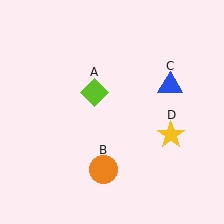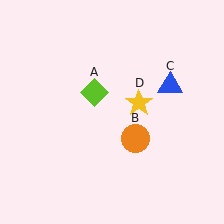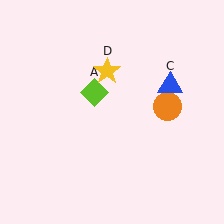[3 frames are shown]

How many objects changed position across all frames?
2 objects changed position: orange circle (object B), yellow star (object D).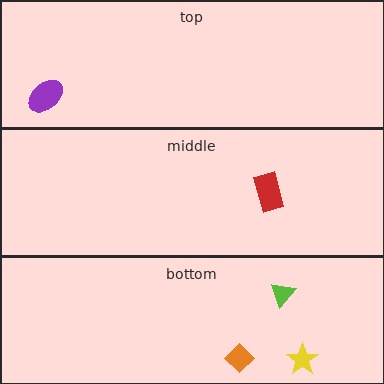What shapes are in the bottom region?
The orange diamond, the yellow star, the lime triangle.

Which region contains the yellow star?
The bottom region.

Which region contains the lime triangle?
The bottom region.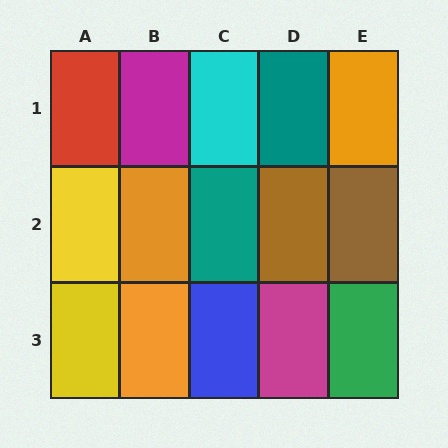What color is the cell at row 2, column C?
Teal.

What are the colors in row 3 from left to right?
Yellow, orange, blue, magenta, green.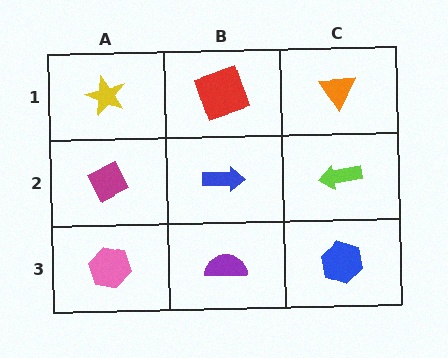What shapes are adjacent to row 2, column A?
A yellow star (row 1, column A), a pink hexagon (row 3, column A), a blue arrow (row 2, column B).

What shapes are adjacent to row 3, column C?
A lime arrow (row 2, column C), a purple semicircle (row 3, column B).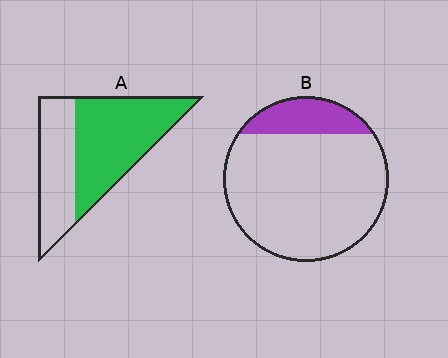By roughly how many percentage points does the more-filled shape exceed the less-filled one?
By roughly 45 percentage points (A over B).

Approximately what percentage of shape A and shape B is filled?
A is approximately 60% and B is approximately 15%.